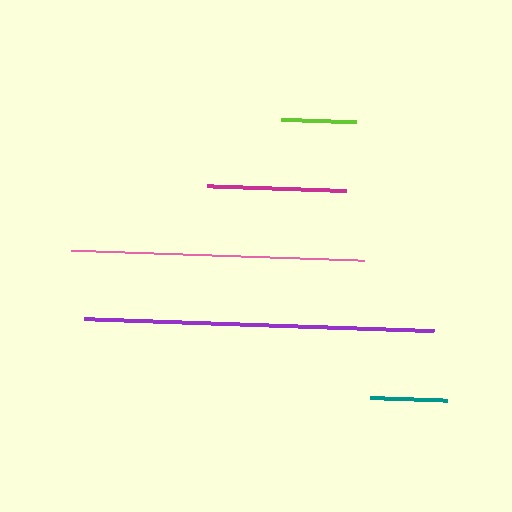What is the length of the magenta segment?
The magenta segment is approximately 139 pixels long.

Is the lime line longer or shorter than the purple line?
The purple line is longer than the lime line.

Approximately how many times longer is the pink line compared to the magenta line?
The pink line is approximately 2.1 times the length of the magenta line.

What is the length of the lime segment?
The lime segment is approximately 75 pixels long.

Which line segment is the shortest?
The lime line is the shortest at approximately 75 pixels.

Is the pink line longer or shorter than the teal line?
The pink line is longer than the teal line.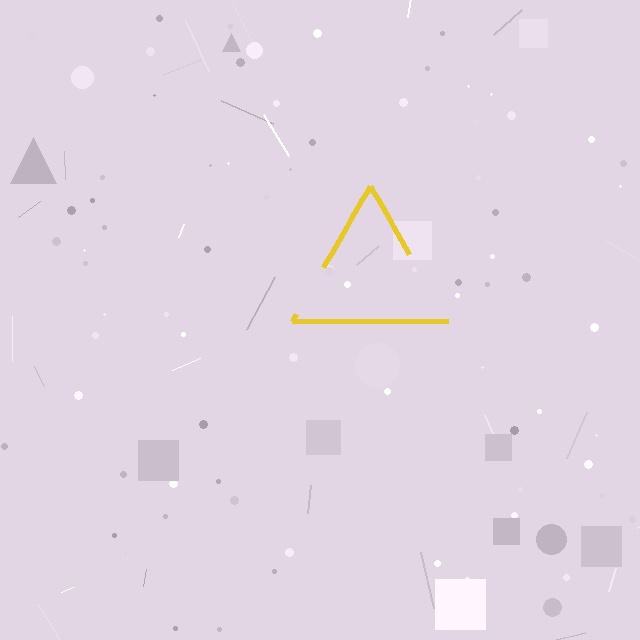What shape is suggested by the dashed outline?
The dashed outline suggests a triangle.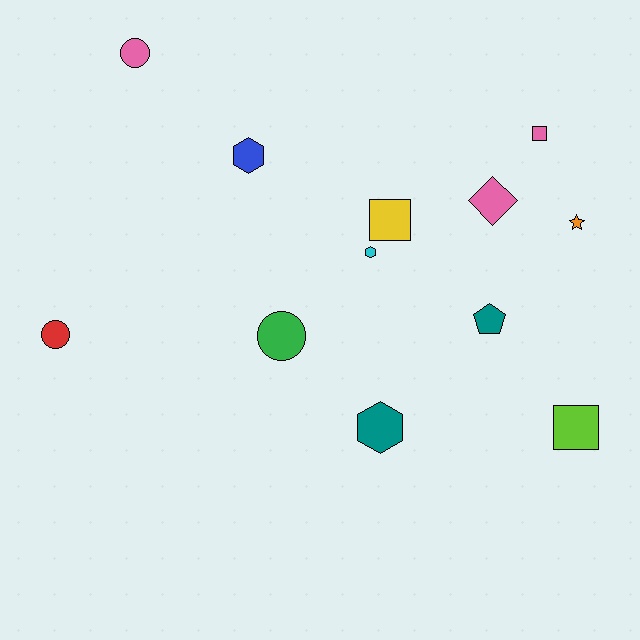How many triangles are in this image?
There are no triangles.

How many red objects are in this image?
There is 1 red object.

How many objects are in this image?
There are 12 objects.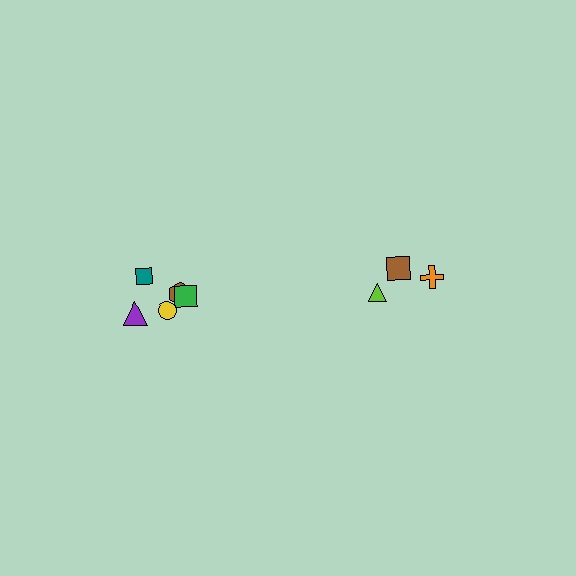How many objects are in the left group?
There are 5 objects.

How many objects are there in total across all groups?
There are 8 objects.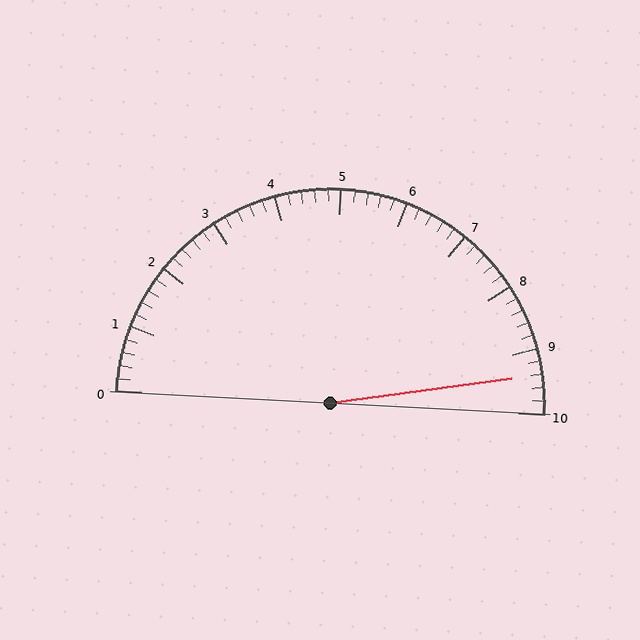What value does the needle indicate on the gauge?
The needle indicates approximately 9.4.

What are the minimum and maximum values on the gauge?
The gauge ranges from 0 to 10.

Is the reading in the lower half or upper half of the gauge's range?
The reading is in the upper half of the range (0 to 10).